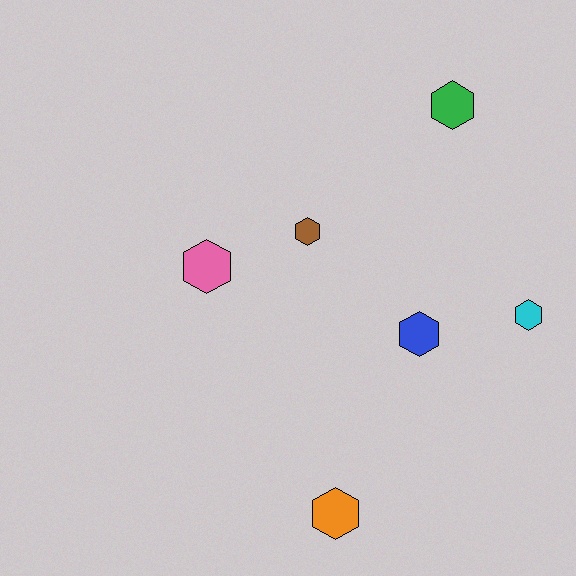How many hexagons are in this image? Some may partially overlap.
There are 6 hexagons.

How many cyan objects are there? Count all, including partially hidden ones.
There is 1 cyan object.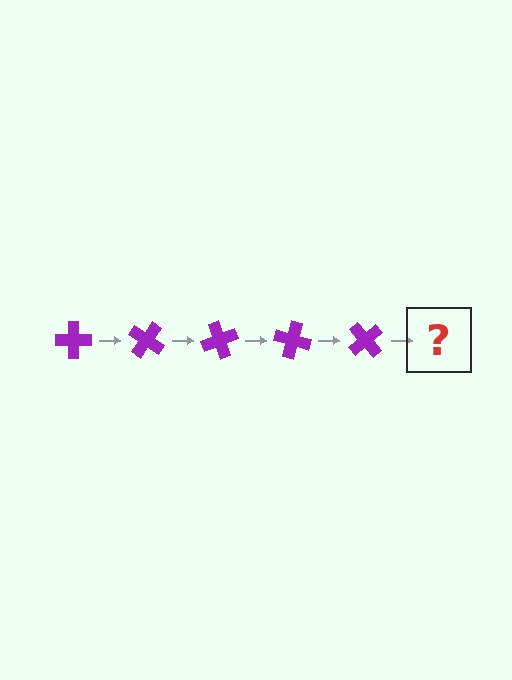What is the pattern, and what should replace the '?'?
The pattern is that the cross rotates 35 degrees each step. The '?' should be a purple cross rotated 175 degrees.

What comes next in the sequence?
The next element should be a purple cross rotated 175 degrees.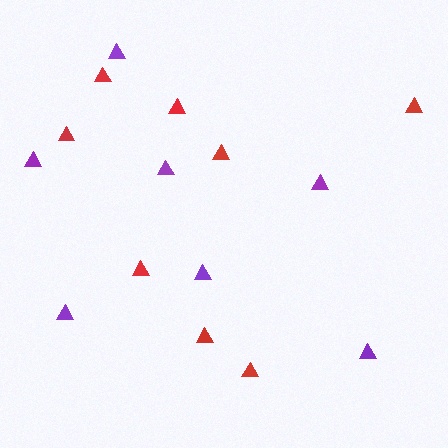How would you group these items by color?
There are 2 groups: one group of red triangles (8) and one group of purple triangles (7).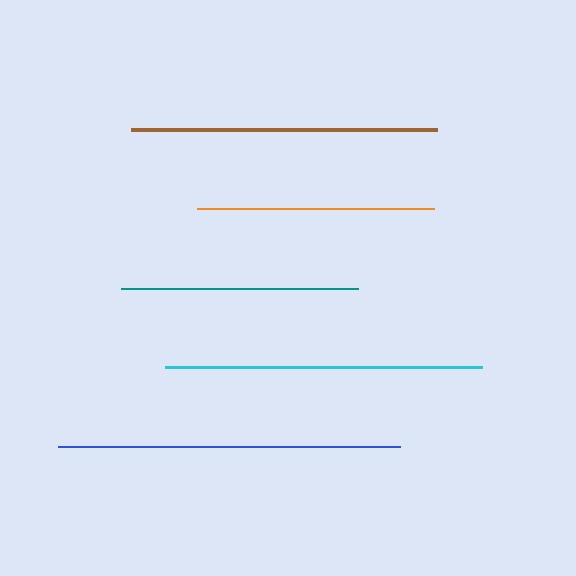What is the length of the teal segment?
The teal segment is approximately 237 pixels long.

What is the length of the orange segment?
The orange segment is approximately 237 pixels long.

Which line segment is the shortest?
The orange line is the shortest at approximately 237 pixels.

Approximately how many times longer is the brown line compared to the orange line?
The brown line is approximately 1.3 times the length of the orange line.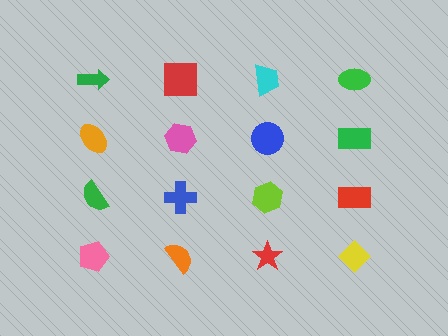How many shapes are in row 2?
4 shapes.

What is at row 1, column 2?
A red square.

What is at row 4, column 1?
A pink pentagon.